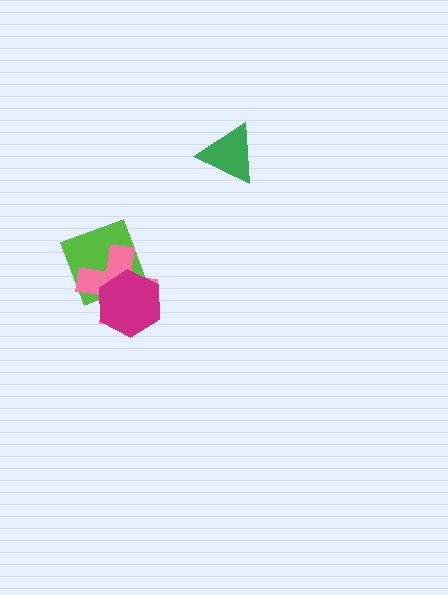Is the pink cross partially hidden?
Yes, it is partially covered by another shape.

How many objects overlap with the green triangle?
0 objects overlap with the green triangle.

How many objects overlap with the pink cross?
2 objects overlap with the pink cross.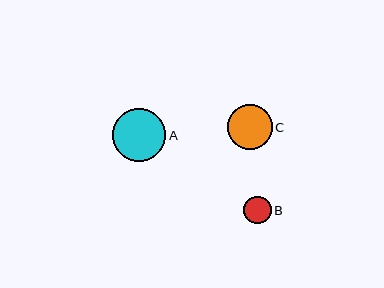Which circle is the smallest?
Circle B is the smallest with a size of approximately 28 pixels.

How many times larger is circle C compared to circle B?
Circle C is approximately 1.6 times the size of circle B.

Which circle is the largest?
Circle A is the largest with a size of approximately 53 pixels.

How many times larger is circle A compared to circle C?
Circle A is approximately 1.2 times the size of circle C.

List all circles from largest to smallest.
From largest to smallest: A, C, B.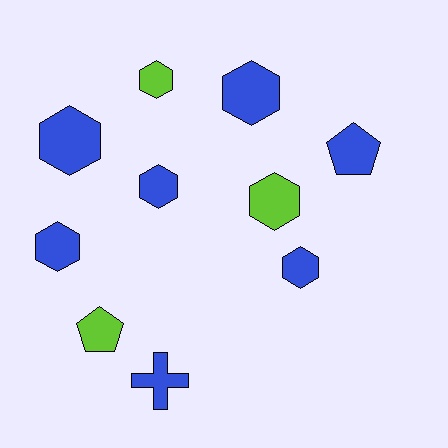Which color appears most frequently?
Blue, with 7 objects.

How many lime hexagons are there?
There are 2 lime hexagons.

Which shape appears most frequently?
Hexagon, with 7 objects.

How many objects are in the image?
There are 10 objects.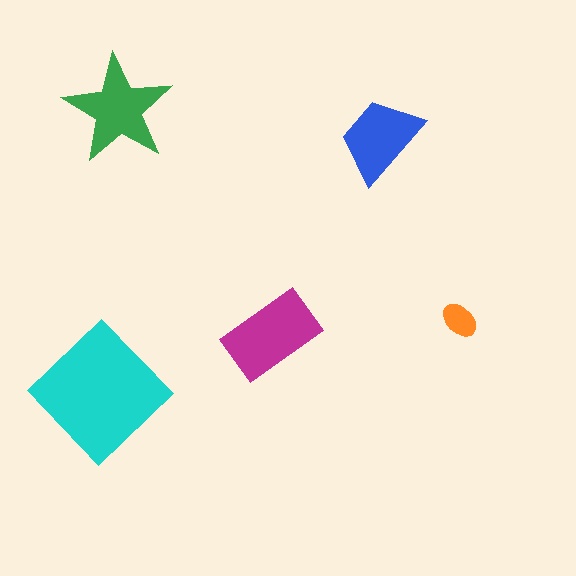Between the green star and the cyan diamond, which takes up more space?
The cyan diamond.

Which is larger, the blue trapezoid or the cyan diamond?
The cyan diamond.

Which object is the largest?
The cyan diamond.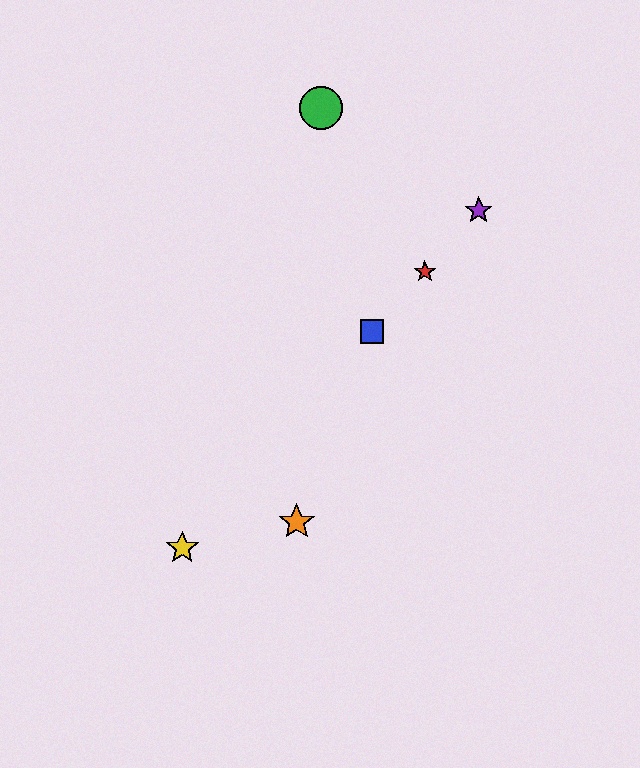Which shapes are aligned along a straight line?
The red star, the blue square, the yellow star, the purple star are aligned along a straight line.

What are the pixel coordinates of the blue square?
The blue square is at (372, 331).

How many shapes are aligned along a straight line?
4 shapes (the red star, the blue square, the yellow star, the purple star) are aligned along a straight line.